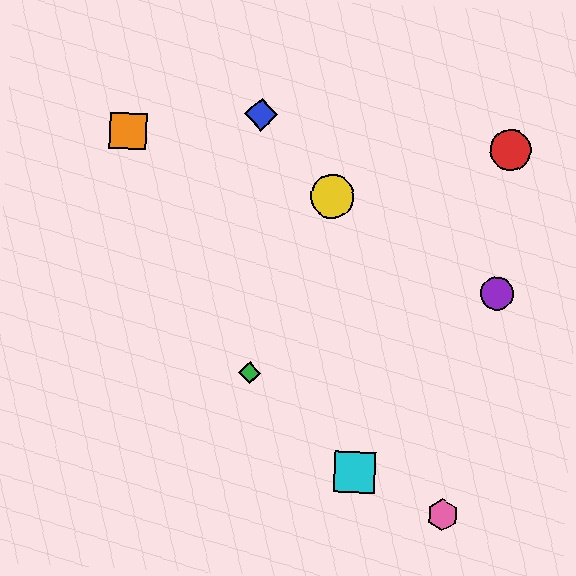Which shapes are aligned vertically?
The blue diamond, the green diamond are aligned vertically.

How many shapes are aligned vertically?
2 shapes (the blue diamond, the green diamond) are aligned vertically.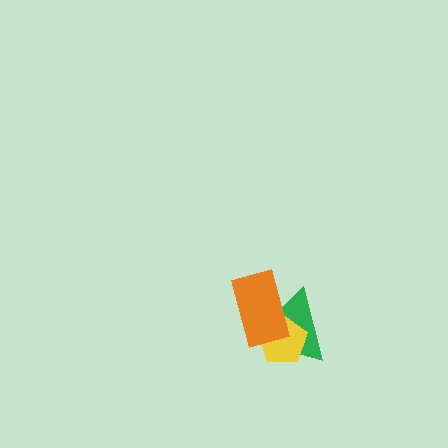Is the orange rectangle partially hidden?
No, no other shape covers it.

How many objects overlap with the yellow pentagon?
2 objects overlap with the yellow pentagon.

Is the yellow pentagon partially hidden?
Yes, it is partially covered by another shape.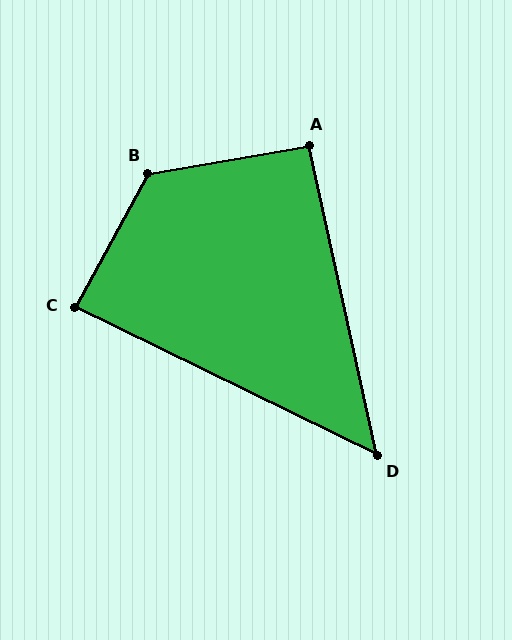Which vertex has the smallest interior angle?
D, at approximately 52 degrees.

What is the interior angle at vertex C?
Approximately 87 degrees (approximately right).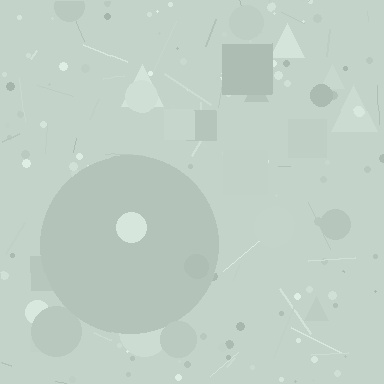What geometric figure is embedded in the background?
A circle is embedded in the background.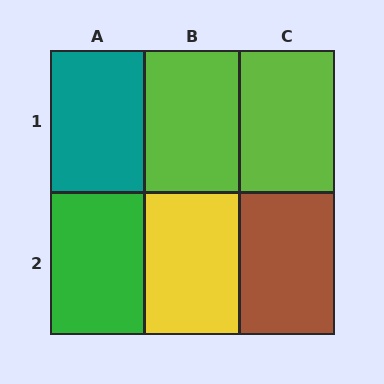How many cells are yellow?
1 cell is yellow.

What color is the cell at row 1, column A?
Teal.